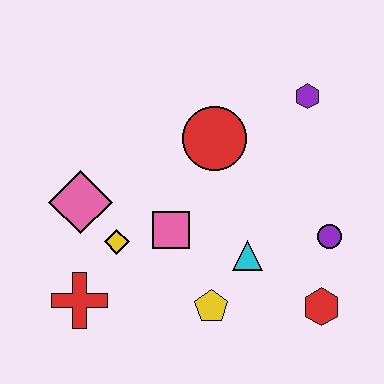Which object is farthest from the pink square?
The purple hexagon is farthest from the pink square.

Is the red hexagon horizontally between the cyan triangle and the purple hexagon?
No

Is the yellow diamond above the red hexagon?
Yes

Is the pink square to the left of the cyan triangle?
Yes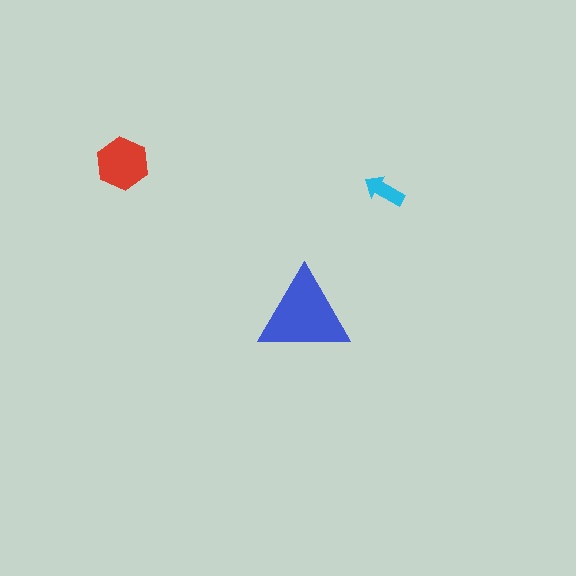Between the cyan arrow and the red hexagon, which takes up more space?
The red hexagon.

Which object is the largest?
The blue triangle.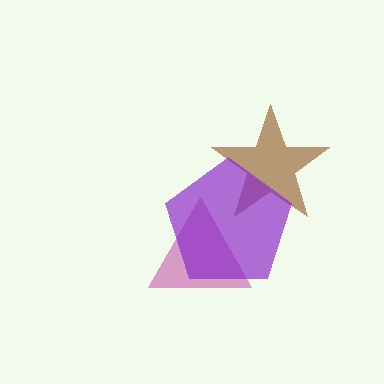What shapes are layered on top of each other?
The layered shapes are: a magenta triangle, a brown star, a purple pentagon.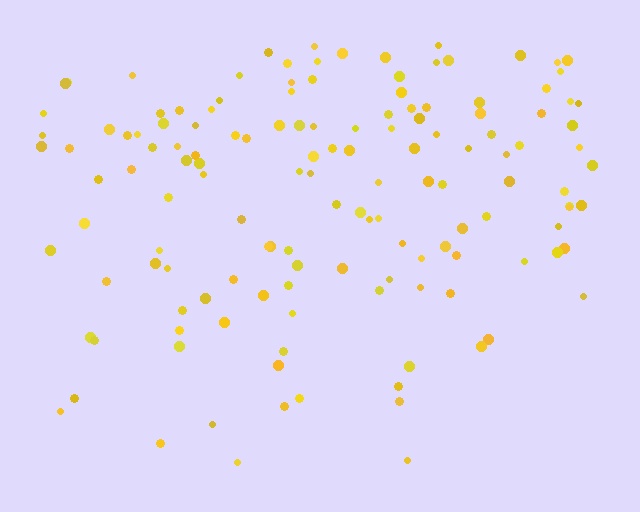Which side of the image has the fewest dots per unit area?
The bottom.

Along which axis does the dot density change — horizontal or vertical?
Vertical.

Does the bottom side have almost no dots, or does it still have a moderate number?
Still a moderate number, just noticeably fewer than the top.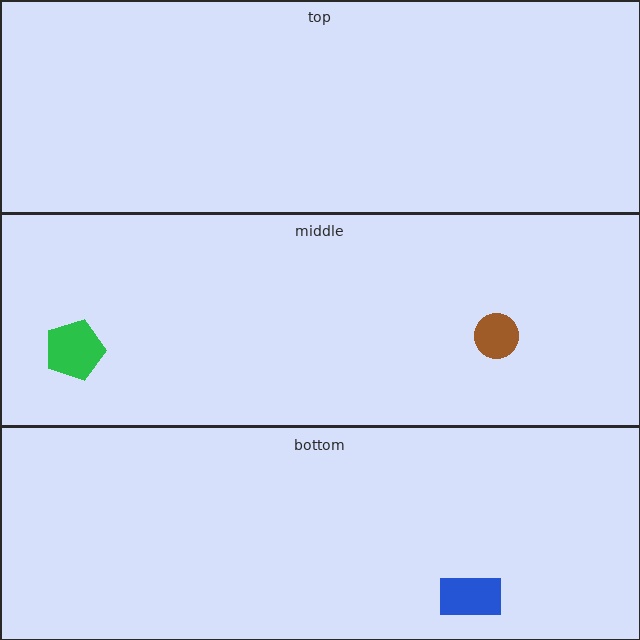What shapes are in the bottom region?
The blue rectangle.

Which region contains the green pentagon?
The middle region.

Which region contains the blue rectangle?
The bottom region.